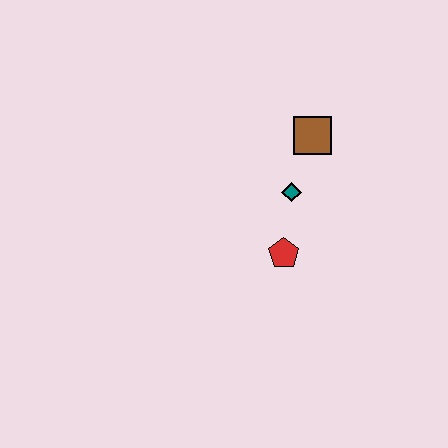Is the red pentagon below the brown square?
Yes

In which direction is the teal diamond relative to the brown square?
The teal diamond is below the brown square.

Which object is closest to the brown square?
The teal diamond is closest to the brown square.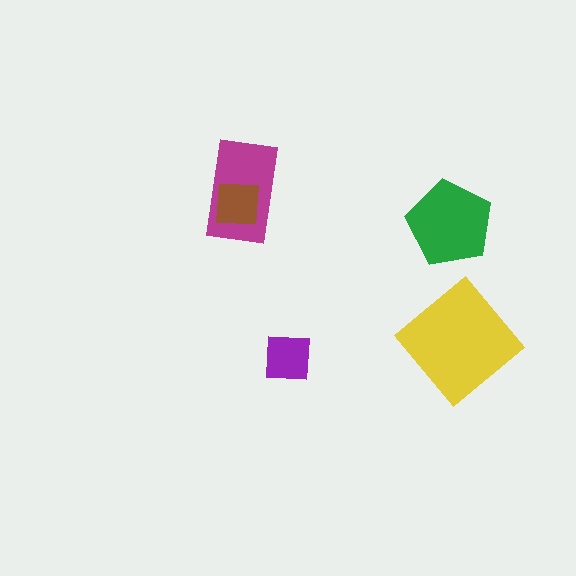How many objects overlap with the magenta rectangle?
1 object overlaps with the magenta rectangle.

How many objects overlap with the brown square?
1 object overlaps with the brown square.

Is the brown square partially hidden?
No, no other shape covers it.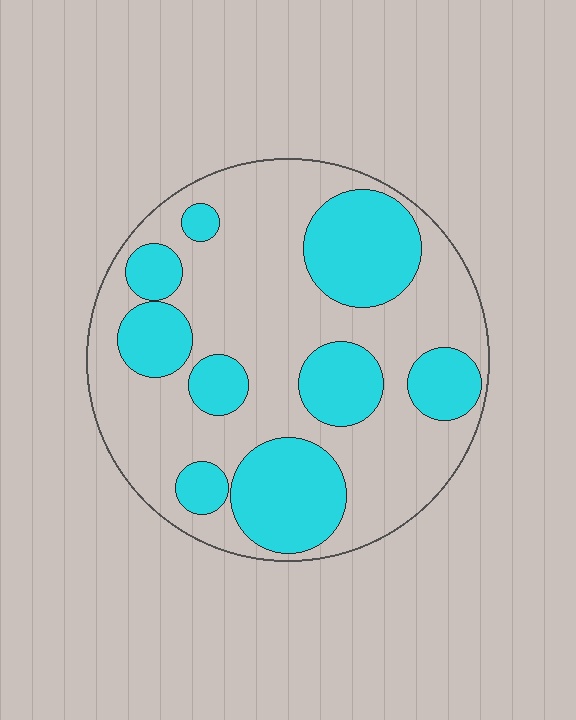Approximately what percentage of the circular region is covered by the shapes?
Approximately 35%.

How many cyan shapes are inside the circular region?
9.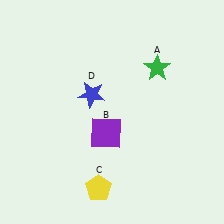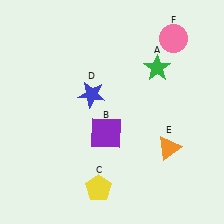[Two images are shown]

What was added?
An orange triangle (E), a pink circle (F) were added in Image 2.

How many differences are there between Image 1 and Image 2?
There are 2 differences between the two images.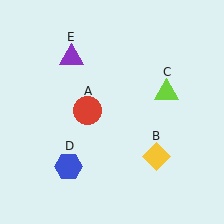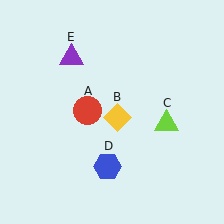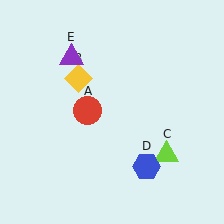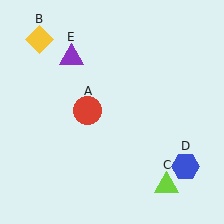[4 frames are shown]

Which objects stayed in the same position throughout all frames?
Red circle (object A) and purple triangle (object E) remained stationary.